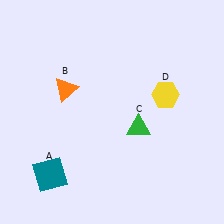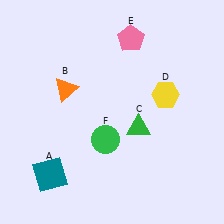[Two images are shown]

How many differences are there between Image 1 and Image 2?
There are 2 differences between the two images.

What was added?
A pink pentagon (E), a green circle (F) were added in Image 2.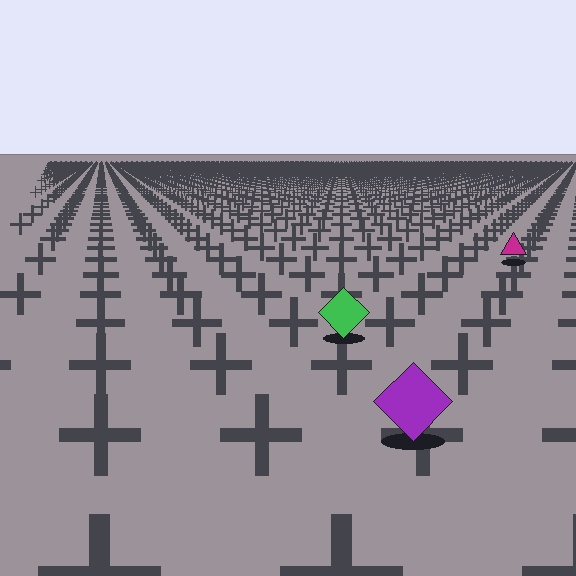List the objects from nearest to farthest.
From nearest to farthest: the purple diamond, the green diamond, the magenta triangle.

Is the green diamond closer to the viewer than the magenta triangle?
Yes. The green diamond is closer — you can tell from the texture gradient: the ground texture is coarser near it.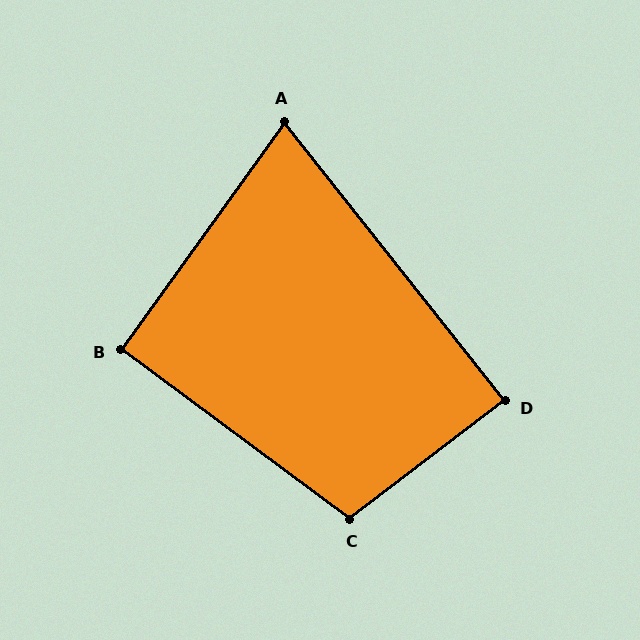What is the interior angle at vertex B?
Approximately 91 degrees (approximately right).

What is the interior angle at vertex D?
Approximately 89 degrees (approximately right).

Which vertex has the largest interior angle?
C, at approximately 106 degrees.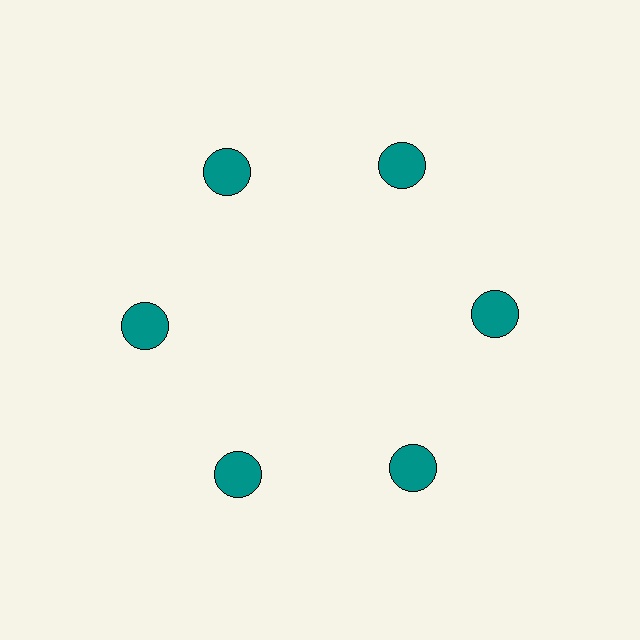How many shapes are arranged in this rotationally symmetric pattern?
There are 6 shapes, arranged in 6 groups of 1.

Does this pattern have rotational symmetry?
Yes, this pattern has 6-fold rotational symmetry. It looks the same after rotating 60 degrees around the center.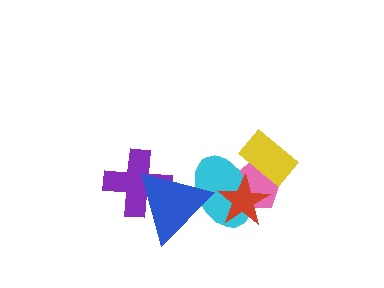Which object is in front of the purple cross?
The blue triangle is in front of the purple cross.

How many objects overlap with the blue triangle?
2 objects overlap with the blue triangle.